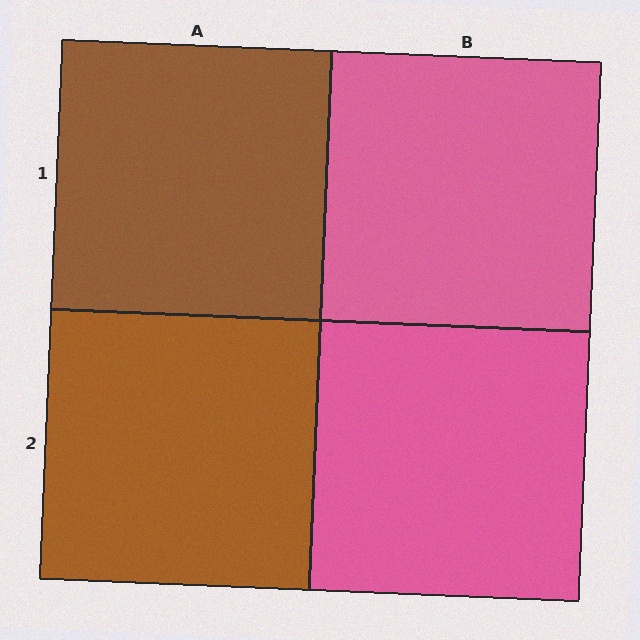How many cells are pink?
2 cells are pink.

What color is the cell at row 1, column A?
Brown.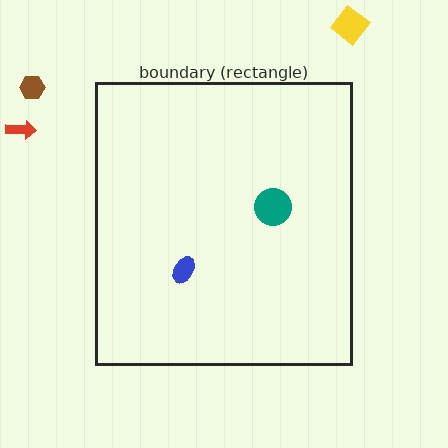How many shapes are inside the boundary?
2 inside, 3 outside.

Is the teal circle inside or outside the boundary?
Inside.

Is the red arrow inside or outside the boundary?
Outside.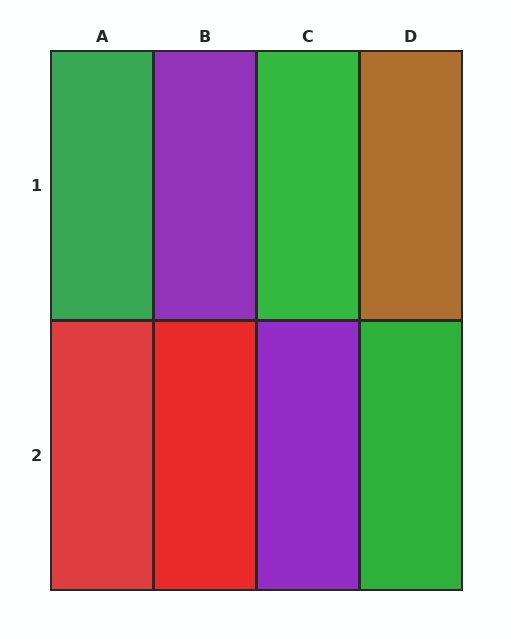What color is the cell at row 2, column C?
Purple.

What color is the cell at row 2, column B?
Red.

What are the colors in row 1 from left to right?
Green, purple, green, brown.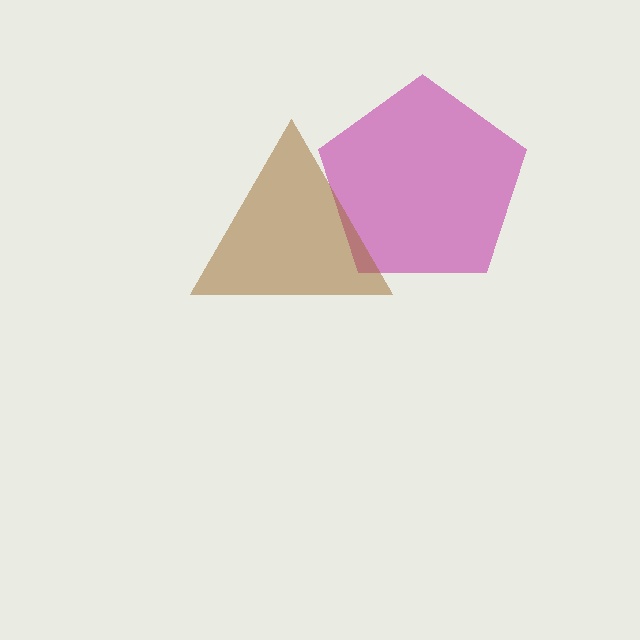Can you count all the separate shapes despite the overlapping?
Yes, there are 2 separate shapes.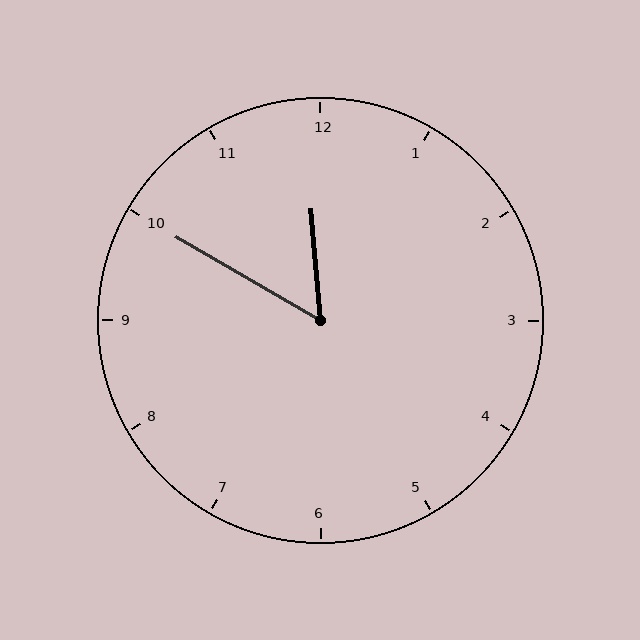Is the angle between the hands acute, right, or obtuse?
It is acute.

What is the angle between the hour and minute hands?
Approximately 55 degrees.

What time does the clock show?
11:50.